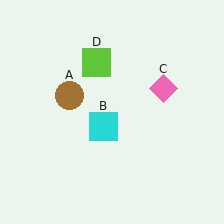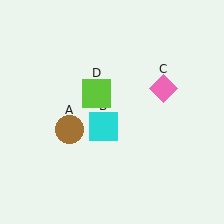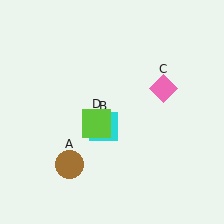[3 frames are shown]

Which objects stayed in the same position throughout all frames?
Cyan square (object B) and pink diamond (object C) remained stationary.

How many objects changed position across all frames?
2 objects changed position: brown circle (object A), lime square (object D).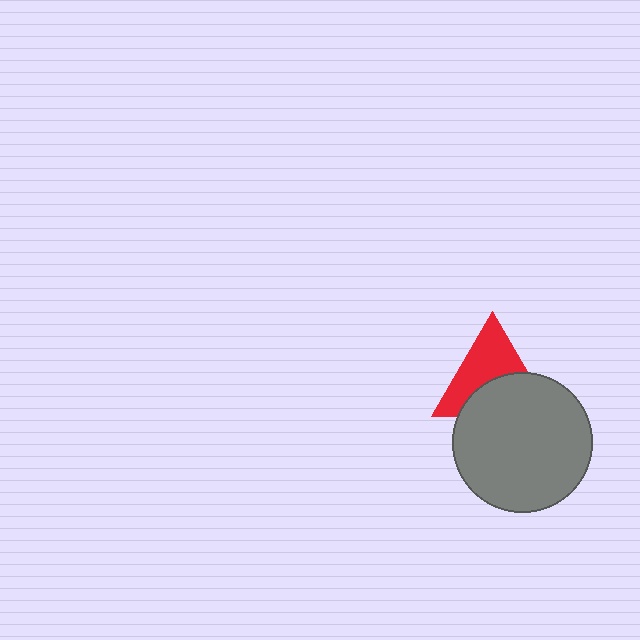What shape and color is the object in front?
The object in front is a gray circle.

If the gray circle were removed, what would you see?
You would see the complete red triangle.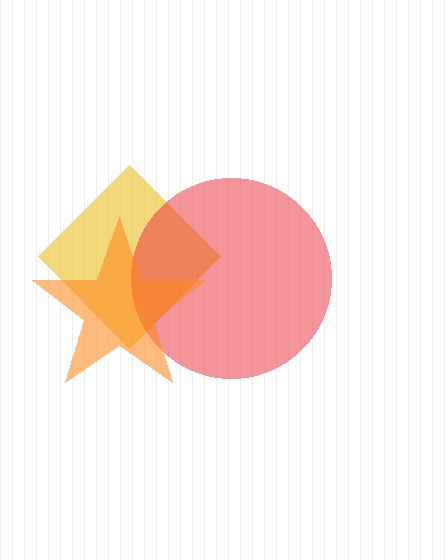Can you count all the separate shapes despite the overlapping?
Yes, there are 3 separate shapes.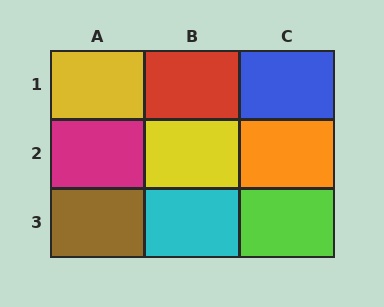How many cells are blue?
1 cell is blue.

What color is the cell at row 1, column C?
Blue.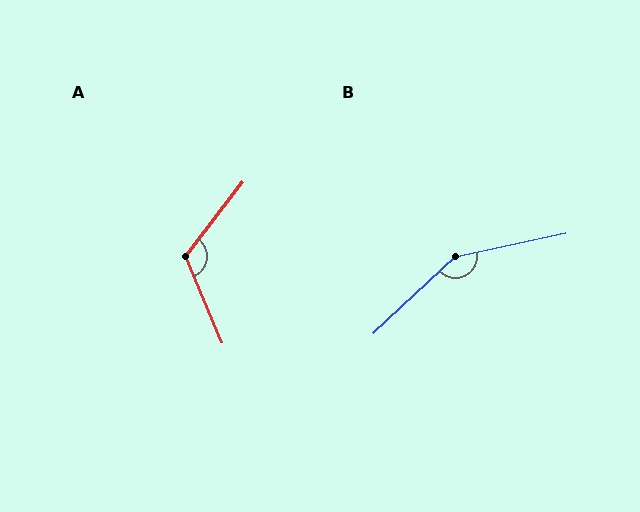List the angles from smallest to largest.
A (120°), B (149°).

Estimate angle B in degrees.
Approximately 149 degrees.